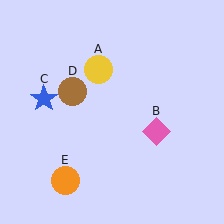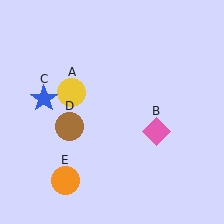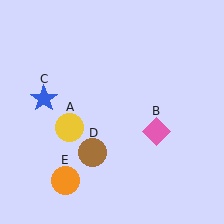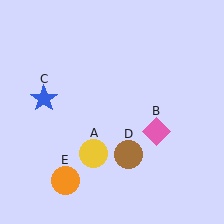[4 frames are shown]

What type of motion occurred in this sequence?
The yellow circle (object A), brown circle (object D) rotated counterclockwise around the center of the scene.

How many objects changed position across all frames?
2 objects changed position: yellow circle (object A), brown circle (object D).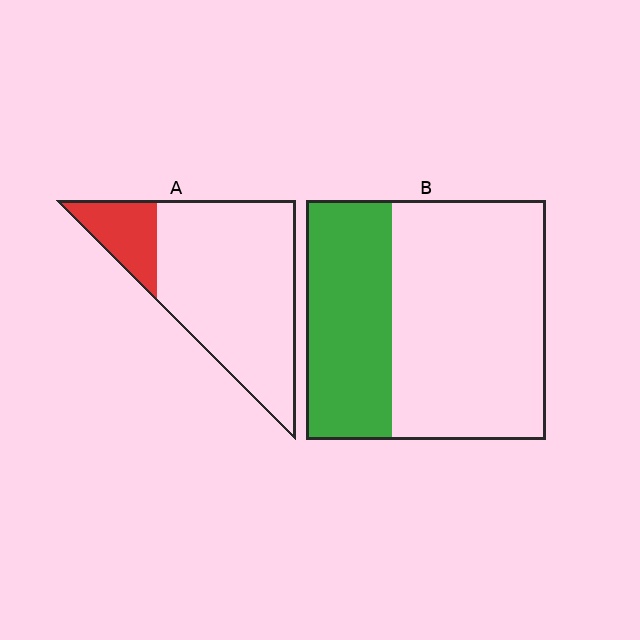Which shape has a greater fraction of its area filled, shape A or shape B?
Shape B.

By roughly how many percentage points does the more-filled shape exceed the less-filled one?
By roughly 20 percentage points (B over A).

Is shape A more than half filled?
No.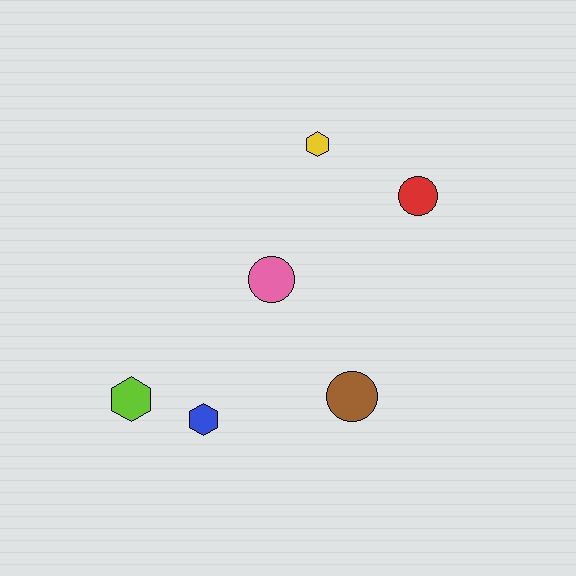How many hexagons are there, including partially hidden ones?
There are 3 hexagons.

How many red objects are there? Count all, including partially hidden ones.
There is 1 red object.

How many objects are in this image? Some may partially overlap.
There are 6 objects.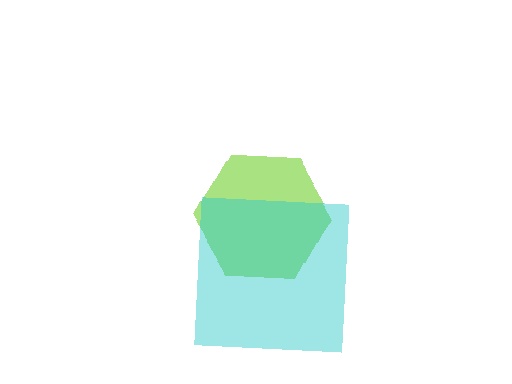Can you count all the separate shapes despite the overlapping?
Yes, there are 2 separate shapes.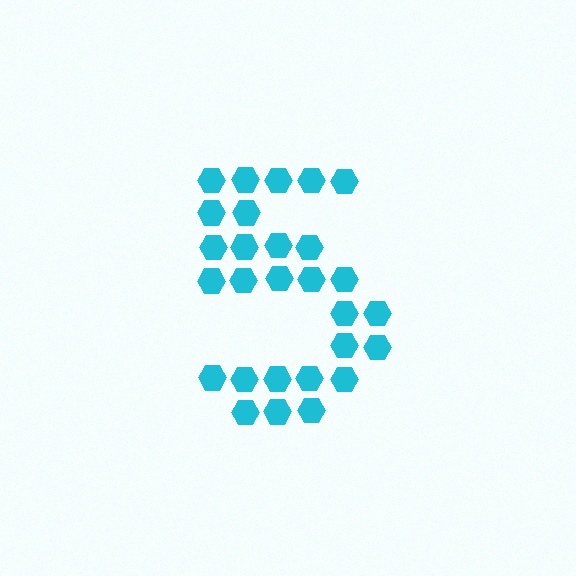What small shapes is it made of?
It is made of small hexagons.